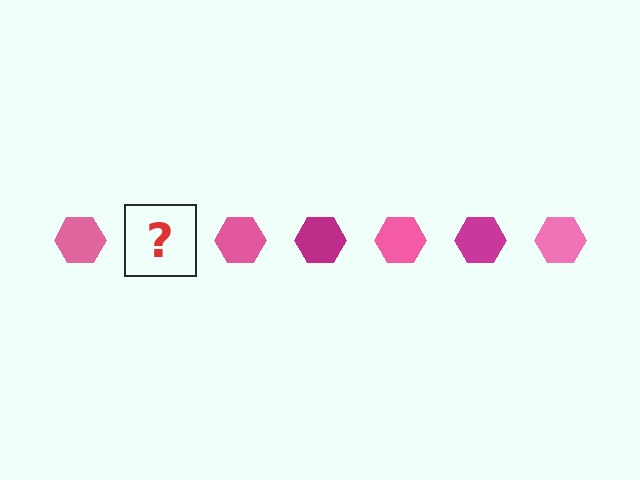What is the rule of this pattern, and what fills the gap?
The rule is that the pattern cycles through pink, magenta hexagons. The gap should be filled with a magenta hexagon.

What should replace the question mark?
The question mark should be replaced with a magenta hexagon.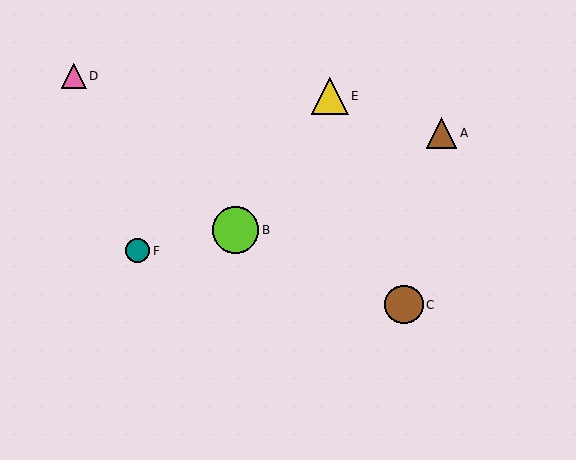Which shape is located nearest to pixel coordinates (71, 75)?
The pink triangle (labeled D) at (74, 76) is nearest to that location.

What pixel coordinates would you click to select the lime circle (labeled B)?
Click at (235, 230) to select the lime circle B.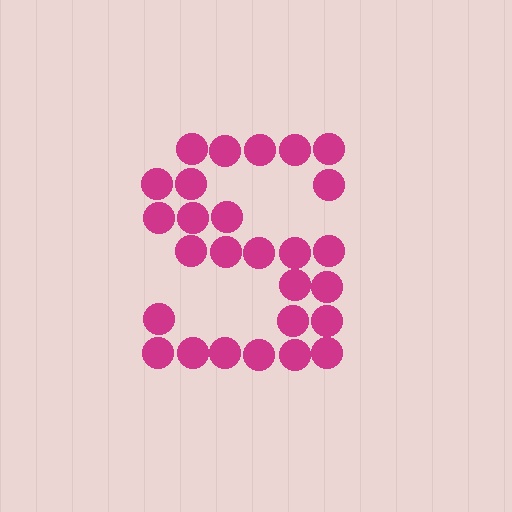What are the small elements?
The small elements are circles.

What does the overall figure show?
The overall figure shows the letter S.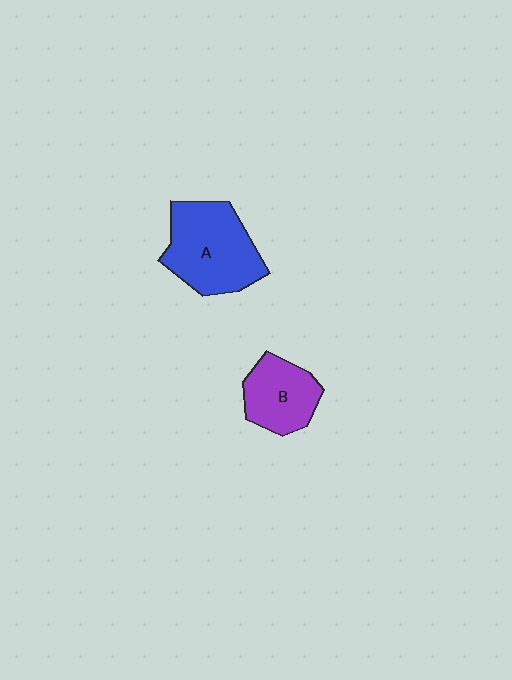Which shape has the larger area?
Shape A (blue).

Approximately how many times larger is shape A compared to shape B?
Approximately 1.5 times.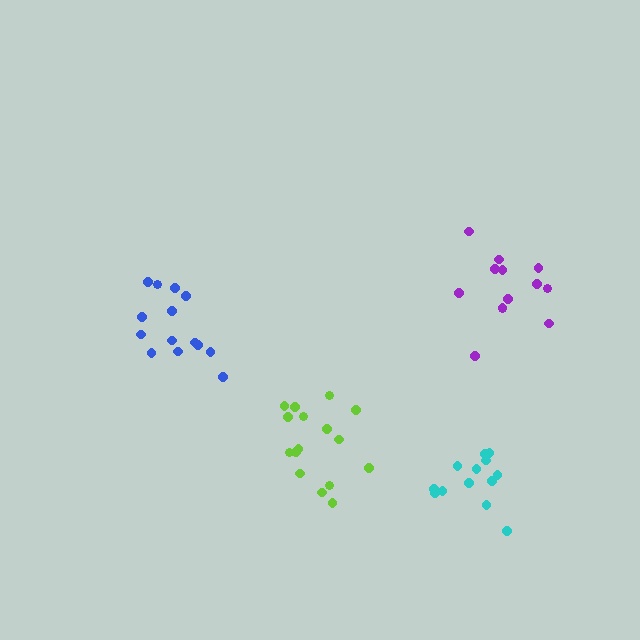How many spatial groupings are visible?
There are 4 spatial groupings.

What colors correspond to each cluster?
The clusters are colored: blue, cyan, purple, lime.